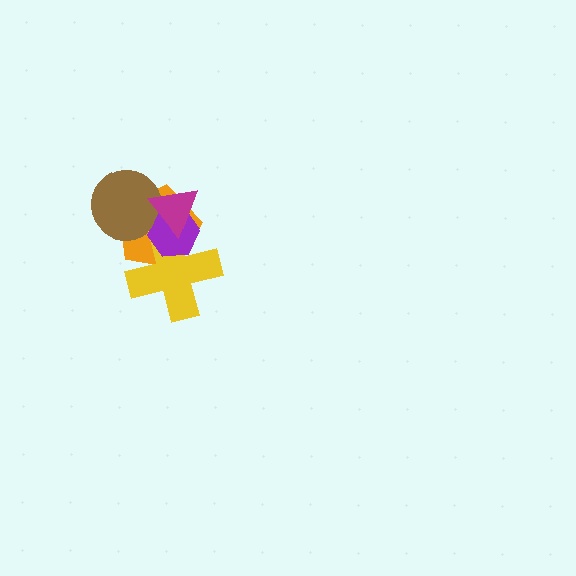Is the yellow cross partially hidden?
Yes, it is partially covered by another shape.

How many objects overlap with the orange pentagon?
4 objects overlap with the orange pentagon.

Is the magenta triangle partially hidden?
No, no other shape covers it.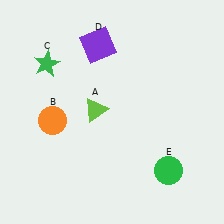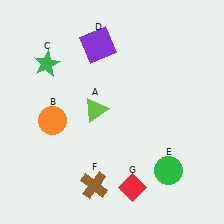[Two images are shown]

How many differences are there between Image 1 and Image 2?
There are 2 differences between the two images.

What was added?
A brown cross (F), a red diamond (G) were added in Image 2.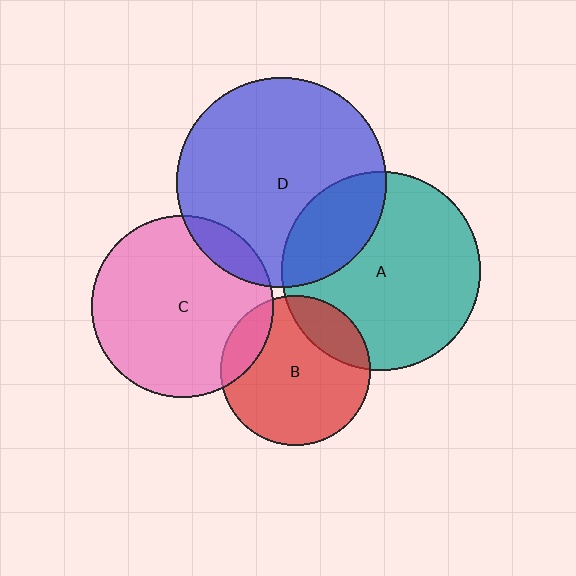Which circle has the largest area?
Circle D (blue).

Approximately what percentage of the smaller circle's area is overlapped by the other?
Approximately 10%.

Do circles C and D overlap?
Yes.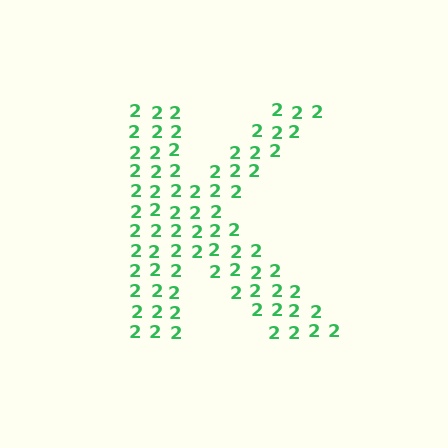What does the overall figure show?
The overall figure shows the letter K.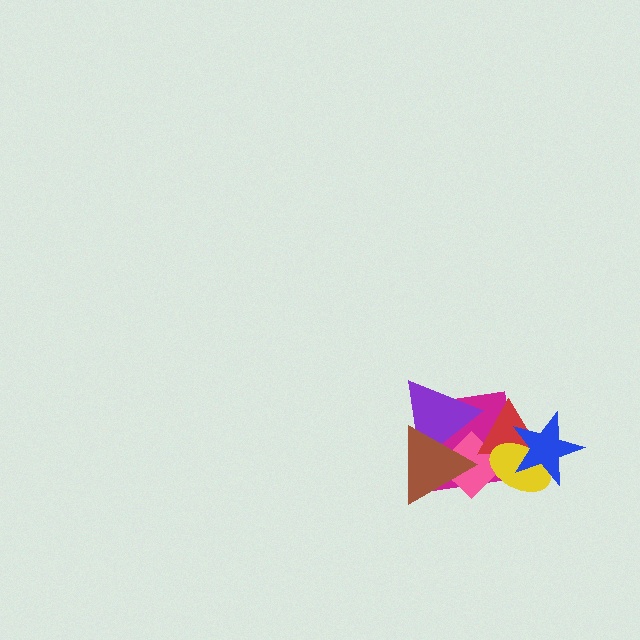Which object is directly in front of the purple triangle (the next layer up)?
The red triangle is directly in front of the purple triangle.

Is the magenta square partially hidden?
Yes, it is partially covered by another shape.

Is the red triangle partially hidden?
Yes, it is partially covered by another shape.